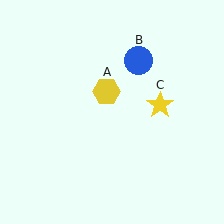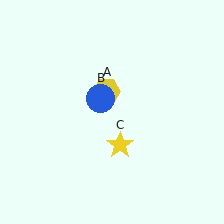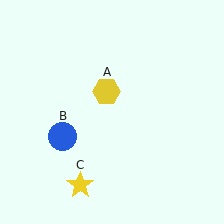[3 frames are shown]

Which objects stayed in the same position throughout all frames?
Yellow hexagon (object A) remained stationary.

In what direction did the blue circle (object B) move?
The blue circle (object B) moved down and to the left.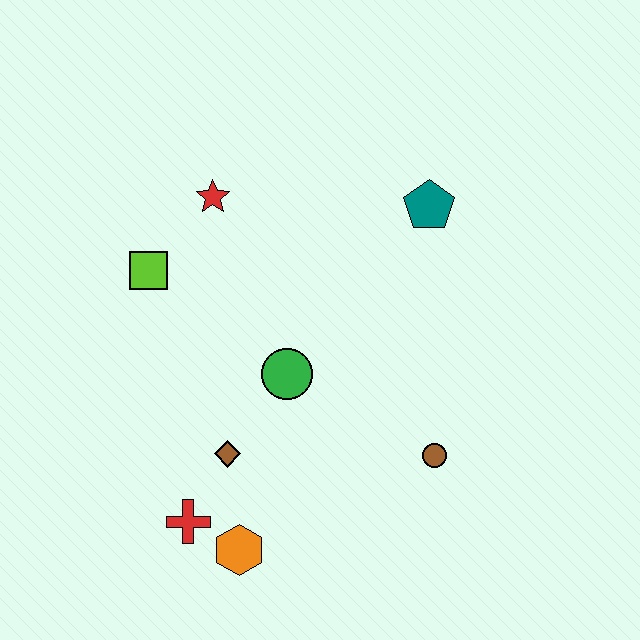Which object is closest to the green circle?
The brown diamond is closest to the green circle.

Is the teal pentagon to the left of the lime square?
No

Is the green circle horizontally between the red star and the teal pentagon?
Yes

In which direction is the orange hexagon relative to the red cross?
The orange hexagon is to the right of the red cross.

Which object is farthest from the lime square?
The brown circle is farthest from the lime square.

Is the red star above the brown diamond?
Yes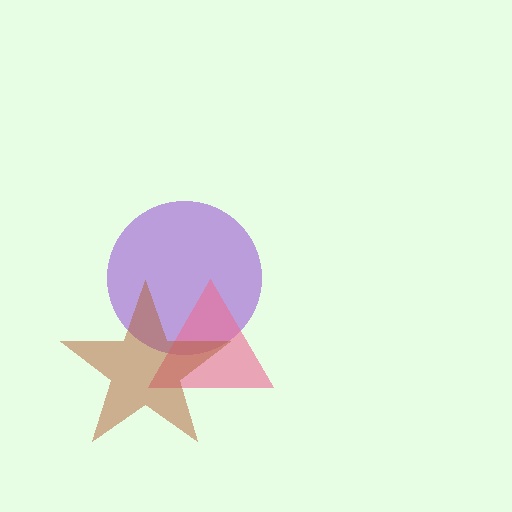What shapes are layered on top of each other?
The layered shapes are: a purple circle, a pink triangle, a brown star.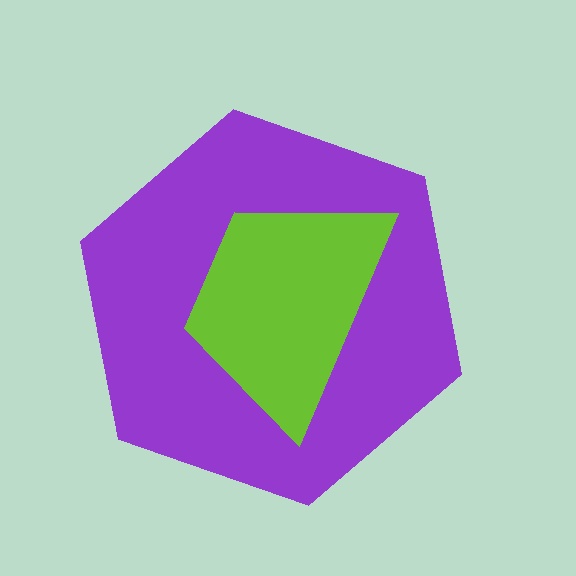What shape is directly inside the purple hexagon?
The lime trapezoid.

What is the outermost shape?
The purple hexagon.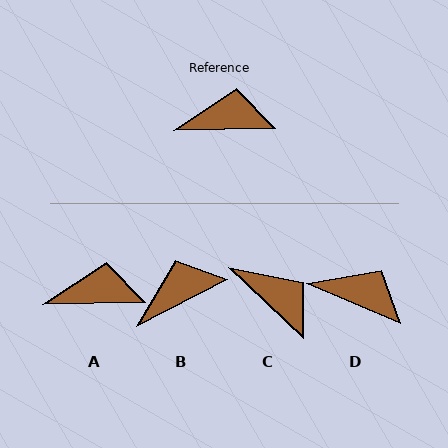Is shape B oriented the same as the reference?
No, it is off by about 26 degrees.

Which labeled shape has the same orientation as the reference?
A.